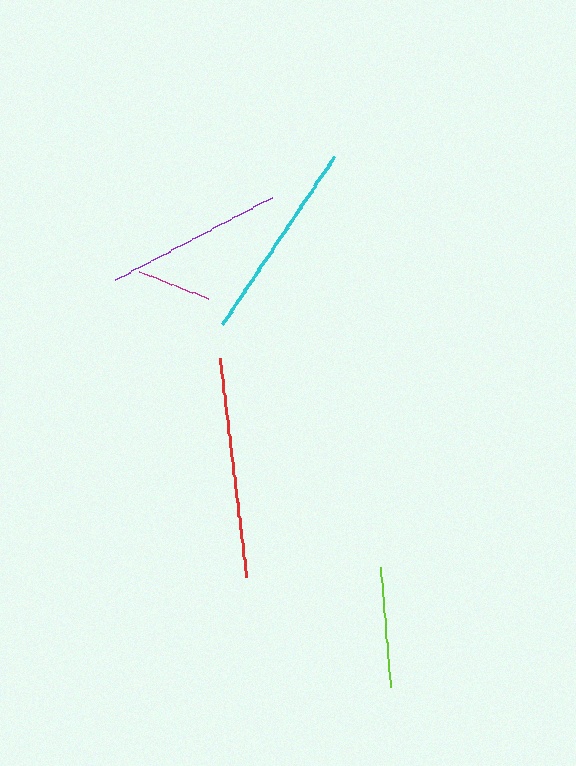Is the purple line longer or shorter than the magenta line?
The purple line is longer than the magenta line.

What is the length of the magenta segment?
The magenta segment is approximately 73 pixels long.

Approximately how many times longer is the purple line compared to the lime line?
The purple line is approximately 1.5 times the length of the lime line.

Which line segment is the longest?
The red line is the longest at approximately 221 pixels.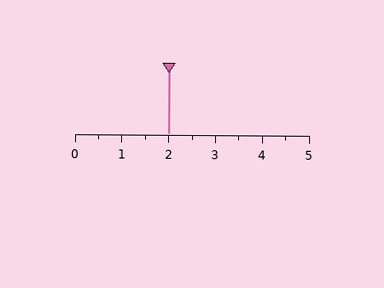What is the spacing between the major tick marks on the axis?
The major ticks are spaced 1 apart.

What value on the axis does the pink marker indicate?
The marker indicates approximately 2.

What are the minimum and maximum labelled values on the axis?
The axis runs from 0 to 5.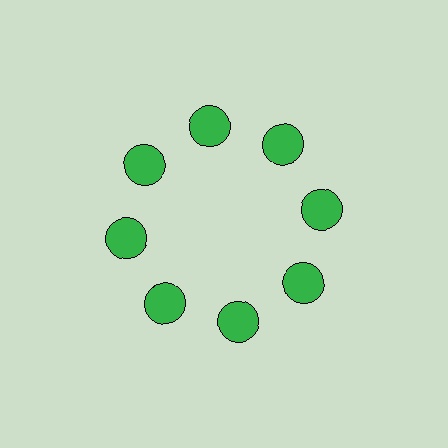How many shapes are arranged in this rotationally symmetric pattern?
There are 8 shapes, arranged in 8 groups of 1.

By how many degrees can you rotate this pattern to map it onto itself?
The pattern maps onto itself every 45 degrees of rotation.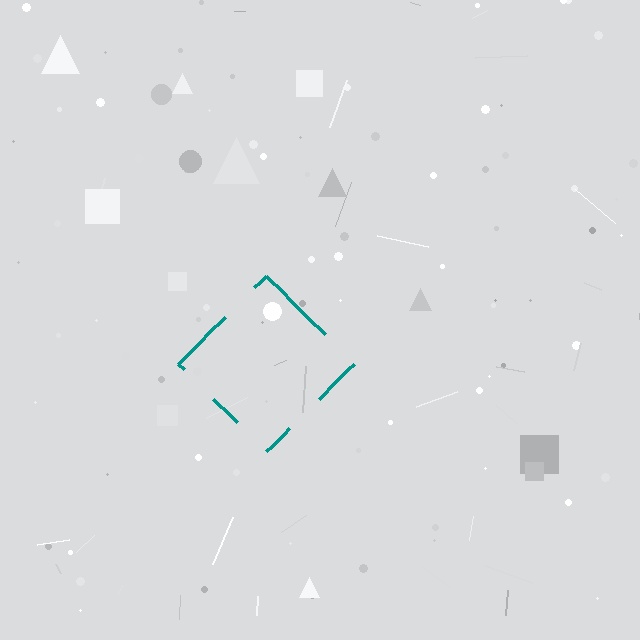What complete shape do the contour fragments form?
The contour fragments form a diamond.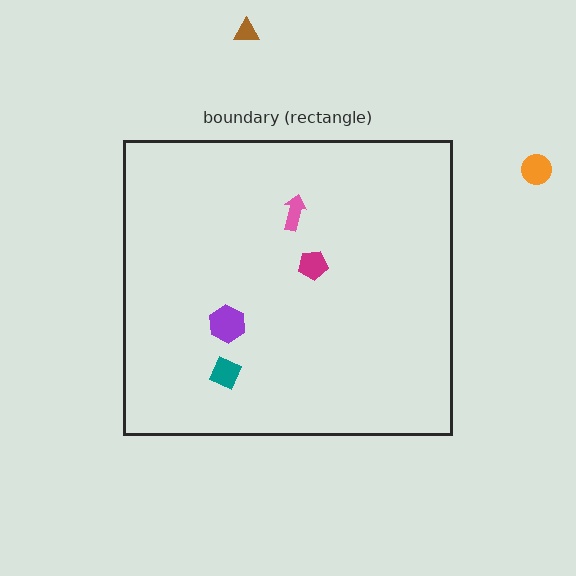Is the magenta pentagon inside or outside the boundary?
Inside.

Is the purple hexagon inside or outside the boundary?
Inside.